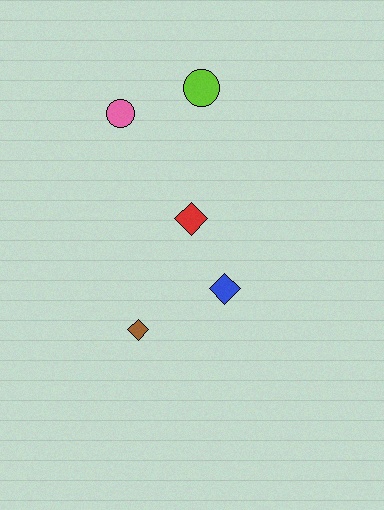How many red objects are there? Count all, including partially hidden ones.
There is 1 red object.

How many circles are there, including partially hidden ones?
There are 2 circles.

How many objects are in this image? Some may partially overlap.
There are 5 objects.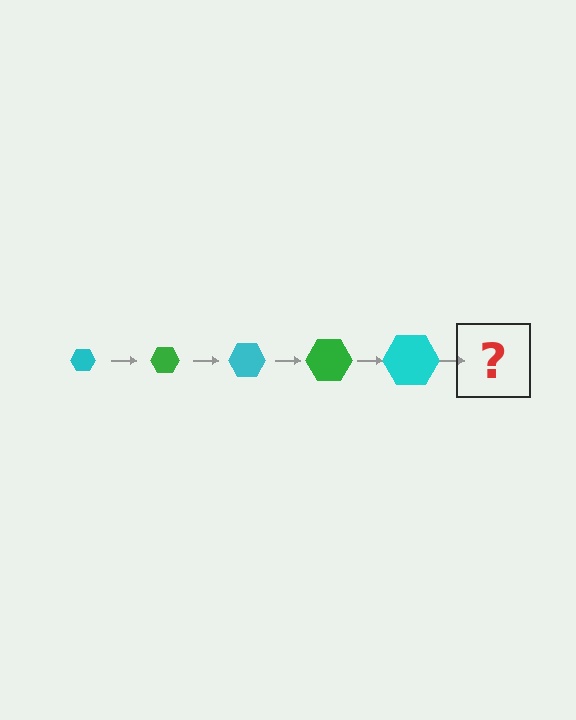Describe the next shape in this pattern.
It should be a green hexagon, larger than the previous one.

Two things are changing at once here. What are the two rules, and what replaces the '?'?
The two rules are that the hexagon grows larger each step and the color cycles through cyan and green. The '?' should be a green hexagon, larger than the previous one.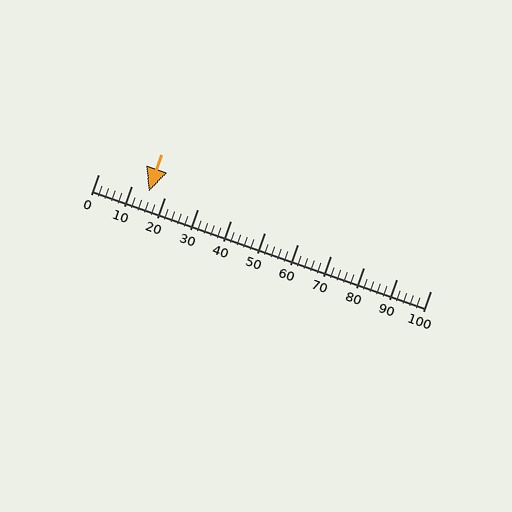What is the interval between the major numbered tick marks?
The major tick marks are spaced 10 units apart.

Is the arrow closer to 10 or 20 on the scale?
The arrow is closer to 20.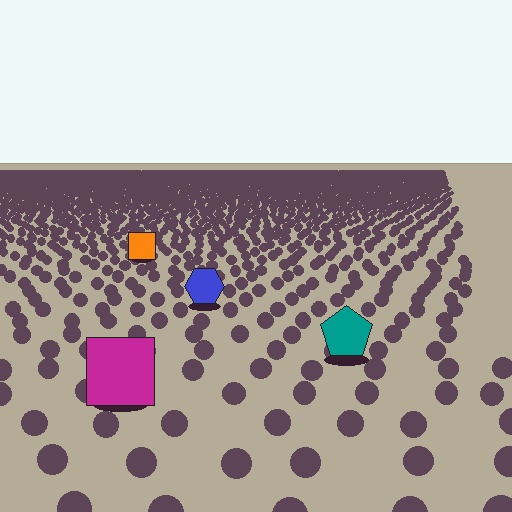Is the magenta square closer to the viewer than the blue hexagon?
Yes. The magenta square is closer — you can tell from the texture gradient: the ground texture is coarser near it.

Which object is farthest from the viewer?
The orange square is farthest from the viewer. It appears smaller and the ground texture around it is denser.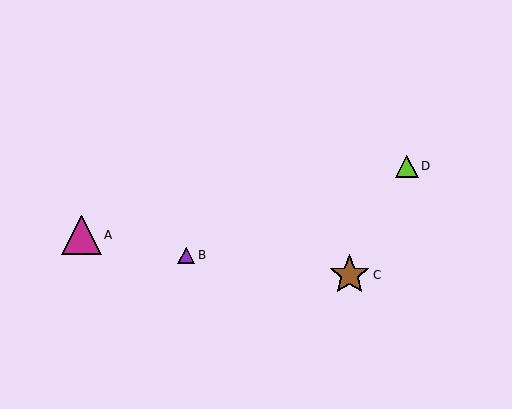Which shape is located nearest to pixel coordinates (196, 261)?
The purple triangle (labeled B) at (186, 256) is nearest to that location.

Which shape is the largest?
The brown star (labeled C) is the largest.